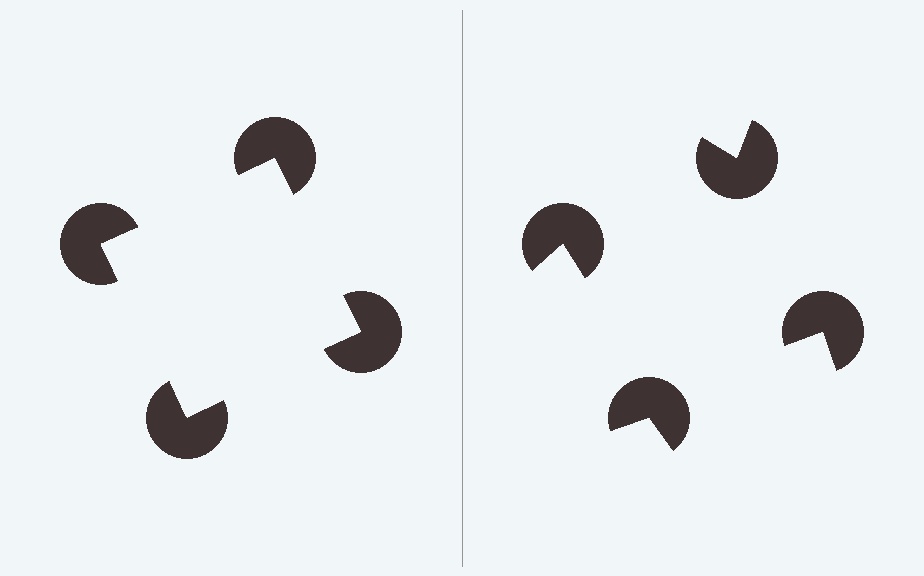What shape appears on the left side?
An illusory square.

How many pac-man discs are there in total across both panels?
8 — 4 on each side.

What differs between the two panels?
The pac-man discs are positioned identically on both sides; only the wedge orientations differ. On the left they align to a square; on the right they are misaligned.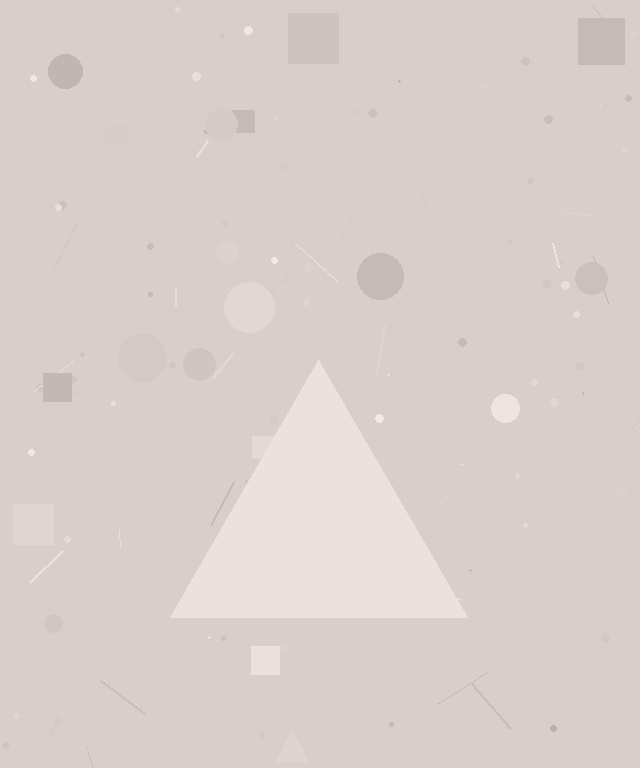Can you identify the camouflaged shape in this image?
The camouflaged shape is a triangle.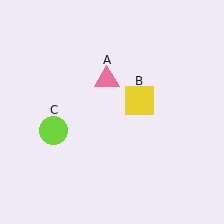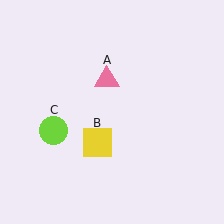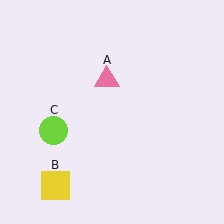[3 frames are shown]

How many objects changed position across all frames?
1 object changed position: yellow square (object B).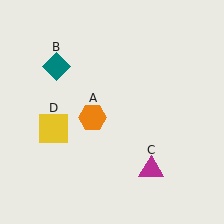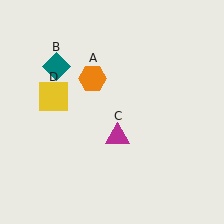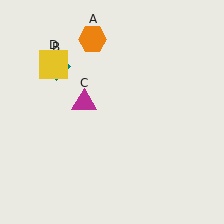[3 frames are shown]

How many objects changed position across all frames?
3 objects changed position: orange hexagon (object A), magenta triangle (object C), yellow square (object D).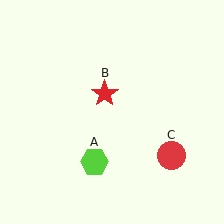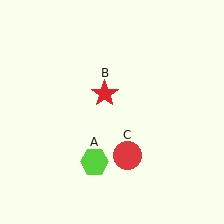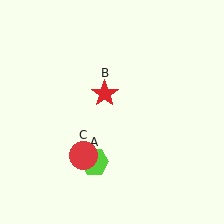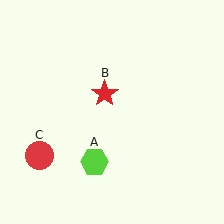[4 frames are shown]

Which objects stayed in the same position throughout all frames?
Lime hexagon (object A) and red star (object B) remained stationary.